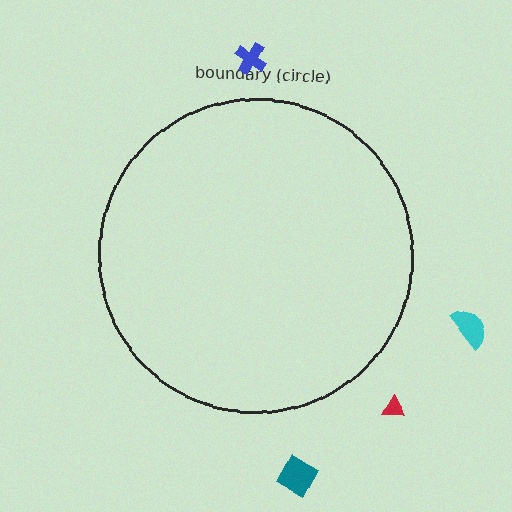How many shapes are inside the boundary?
0 inside, 4 outside.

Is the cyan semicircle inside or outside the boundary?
Outside.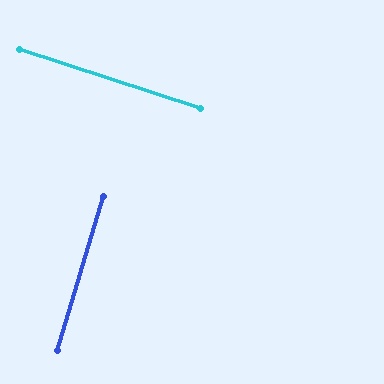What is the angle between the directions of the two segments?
Approximately 89 degrees.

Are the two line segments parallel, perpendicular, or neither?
Perpendicular — they meet at approximately 89°.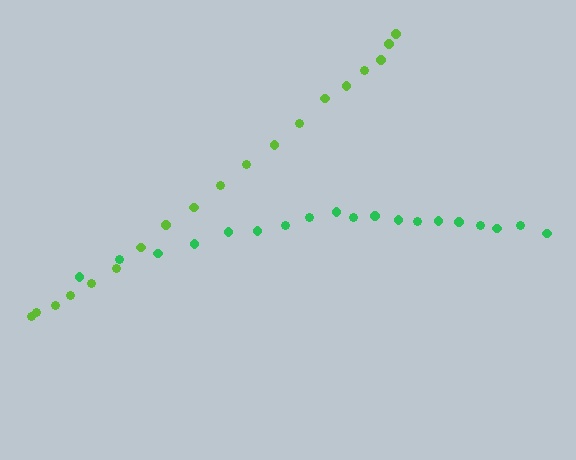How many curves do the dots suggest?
There are 2 distinct paths.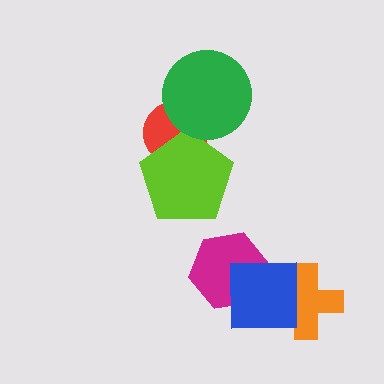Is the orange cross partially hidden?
Yes, it is partially covered by another shape.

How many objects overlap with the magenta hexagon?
1 object overlaps with the magenta hexagon.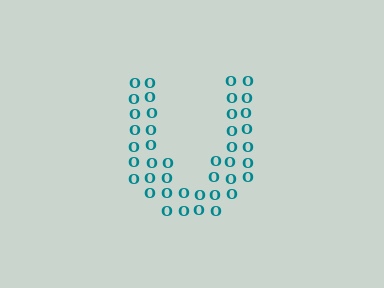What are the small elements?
The small elements are letter O's.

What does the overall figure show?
The overall figure shows the letter U.